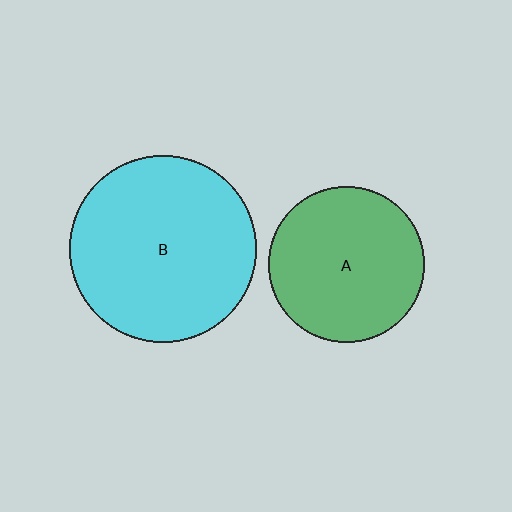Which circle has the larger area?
Circle B (cyan).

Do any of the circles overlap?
No, none of the circles overlap.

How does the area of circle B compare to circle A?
Approximately 1.4 times.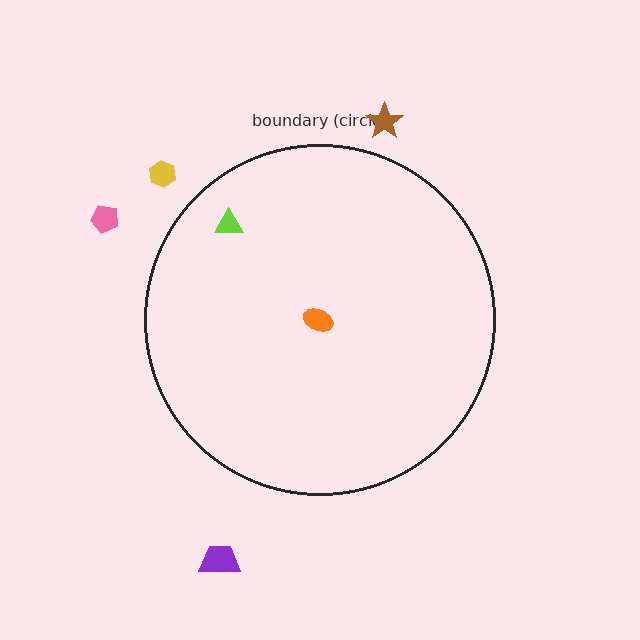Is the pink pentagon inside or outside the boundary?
Outside.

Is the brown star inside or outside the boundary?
Outside.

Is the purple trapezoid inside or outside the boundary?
Outside.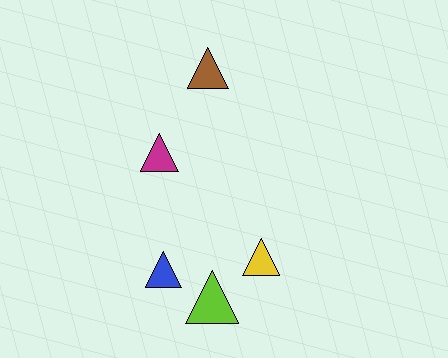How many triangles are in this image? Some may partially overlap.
There are 5 triangles.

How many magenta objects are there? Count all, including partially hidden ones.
There is 1 magenta object.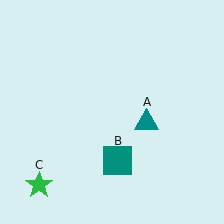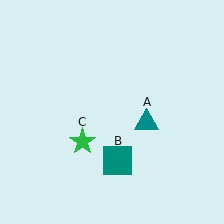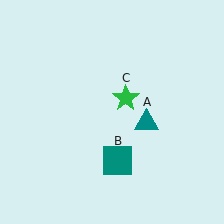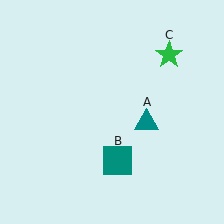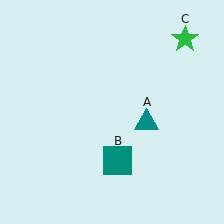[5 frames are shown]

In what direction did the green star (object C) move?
The green star (object C) moved up and to the right.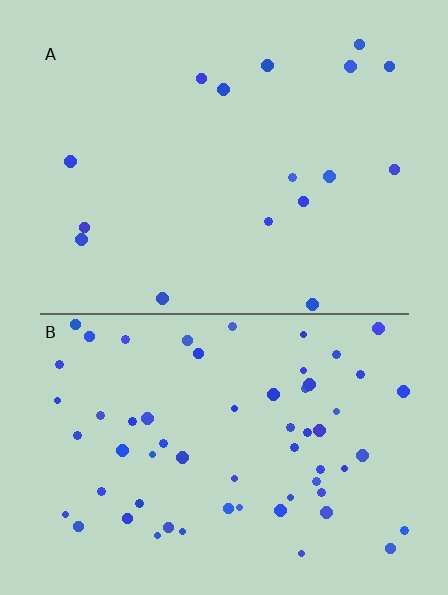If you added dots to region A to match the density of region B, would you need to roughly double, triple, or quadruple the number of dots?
Approximately quadruple.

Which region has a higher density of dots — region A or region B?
B (the bottom).